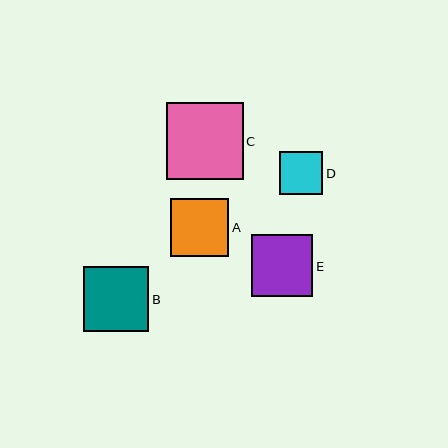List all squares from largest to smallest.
From largest to smallest: C, B, E, A, D.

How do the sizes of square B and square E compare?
Square B and square E are approximately the same size.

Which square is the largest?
Square C is the largest with a size of approximately 77 pixels.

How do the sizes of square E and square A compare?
Square E and square A are approximately the same size.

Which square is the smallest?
Square D is the smallest with a size of approximately 43 pixels.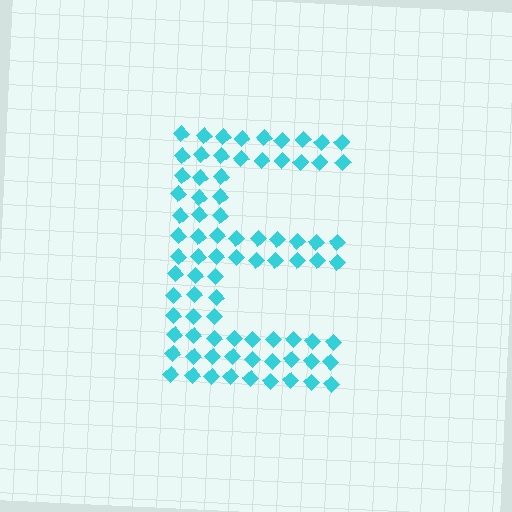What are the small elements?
The small elements are diamonds.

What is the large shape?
The large shape is the letter E.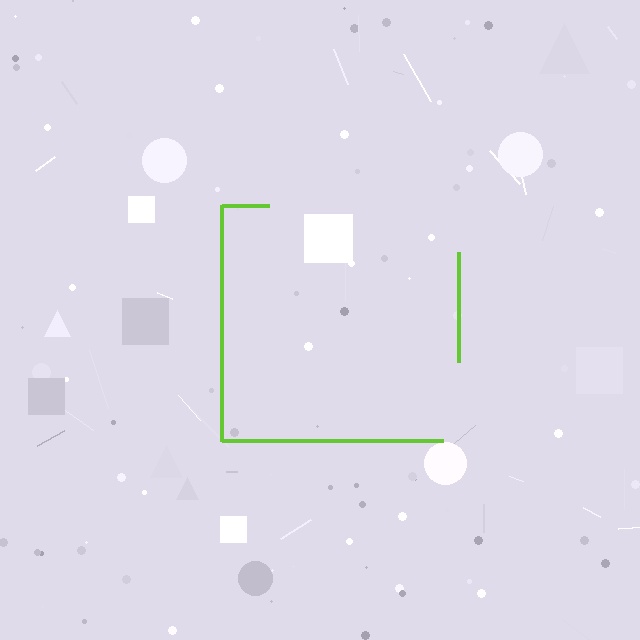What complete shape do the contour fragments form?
The contour fragments form a square.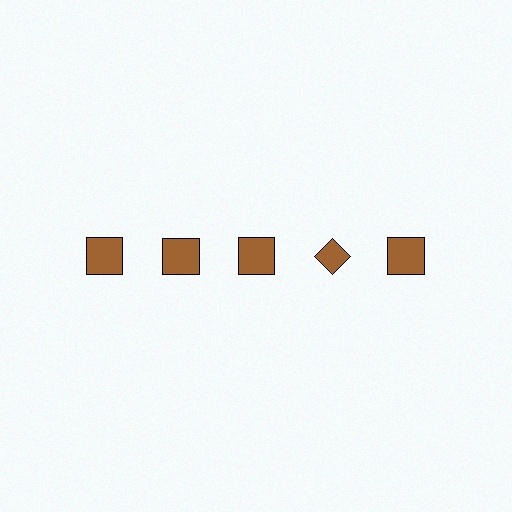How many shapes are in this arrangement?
There are 5 shapes arranged in a grid pattern.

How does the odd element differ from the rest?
It has a different shape: diamond instead of square.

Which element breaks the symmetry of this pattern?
The brown diamond in the top row, second from right column breaks the symmetry. All other shapes are brown squares.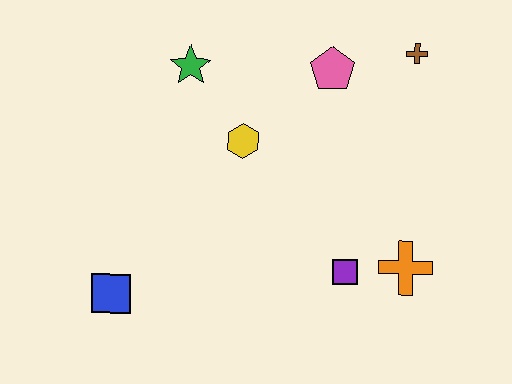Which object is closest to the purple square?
The orange cross is closest to the purple square.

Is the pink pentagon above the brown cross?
No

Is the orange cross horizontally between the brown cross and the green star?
Yes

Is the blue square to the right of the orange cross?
No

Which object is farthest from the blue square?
The brown cross is farthest from the blue square.